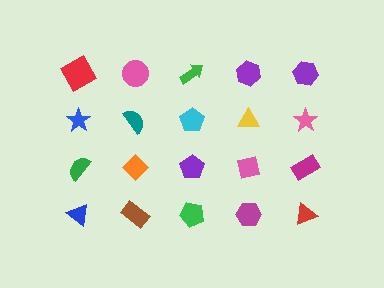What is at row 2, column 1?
A blue star.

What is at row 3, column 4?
A pink square.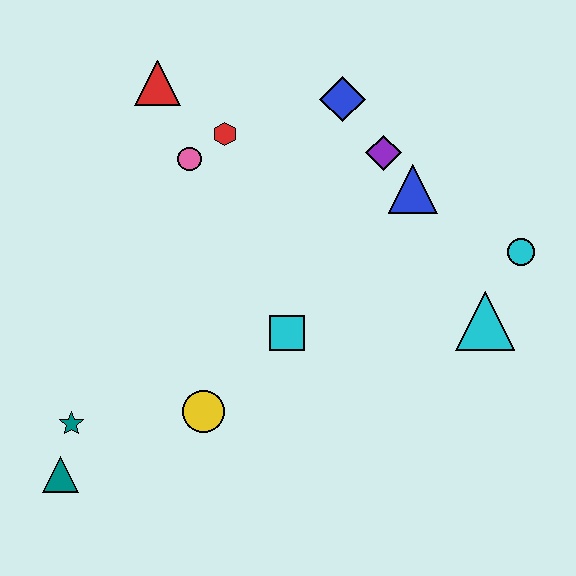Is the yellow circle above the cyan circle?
No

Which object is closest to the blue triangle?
The purple diamond is closest to the blue triangle.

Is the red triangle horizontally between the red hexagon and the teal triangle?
Yes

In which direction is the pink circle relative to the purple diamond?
The pink circle is to the left of the purple diamond.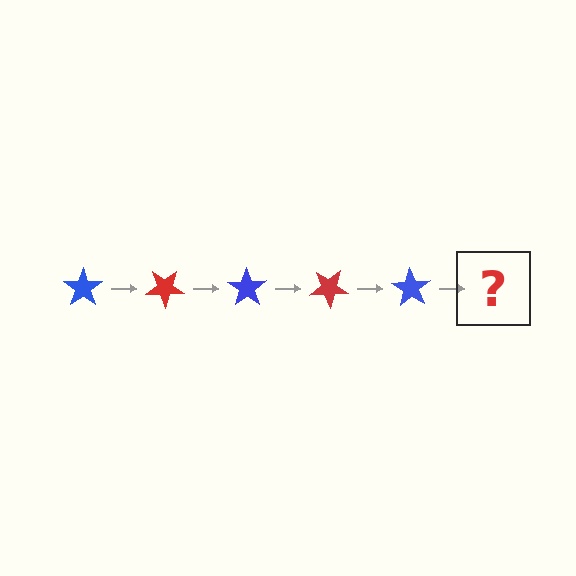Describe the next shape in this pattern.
It should be a red star, rotated 175 degrees from the start.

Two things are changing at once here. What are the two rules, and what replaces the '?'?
The two rules are that it rotates 35 degrees each step and the color cycles through blue and red. The '?' should be a red star, rotated 175 degrees from the start.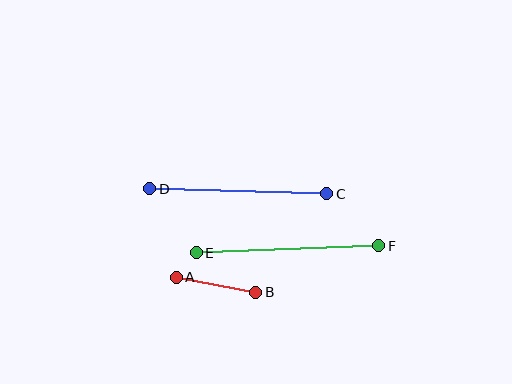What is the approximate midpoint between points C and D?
The midpoint is at approximately (238, 191) pixels.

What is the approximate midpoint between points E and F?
The midpoint is at approximately (287, 249) pixels.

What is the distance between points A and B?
The distance is approximately 81 pixels.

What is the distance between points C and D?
The distance is approximately 177 pixels.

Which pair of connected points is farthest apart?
Points E and F are farthest apart.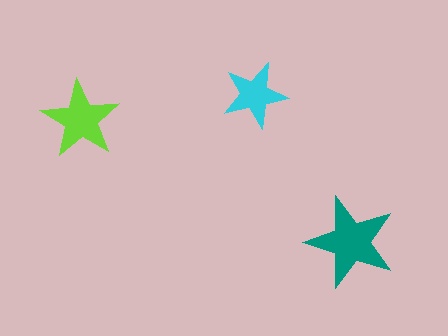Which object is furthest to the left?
The lime star is leftmost.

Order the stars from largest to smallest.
the teal one, the lime one, the cyan one.